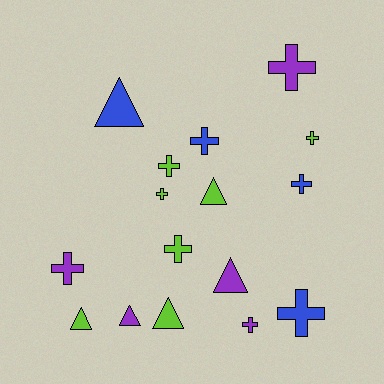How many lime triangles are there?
There are 3 lime triangles.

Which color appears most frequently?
Lime, with 7 objects.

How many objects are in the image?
There are 16 objects.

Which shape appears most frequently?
Cross, with 10 objects.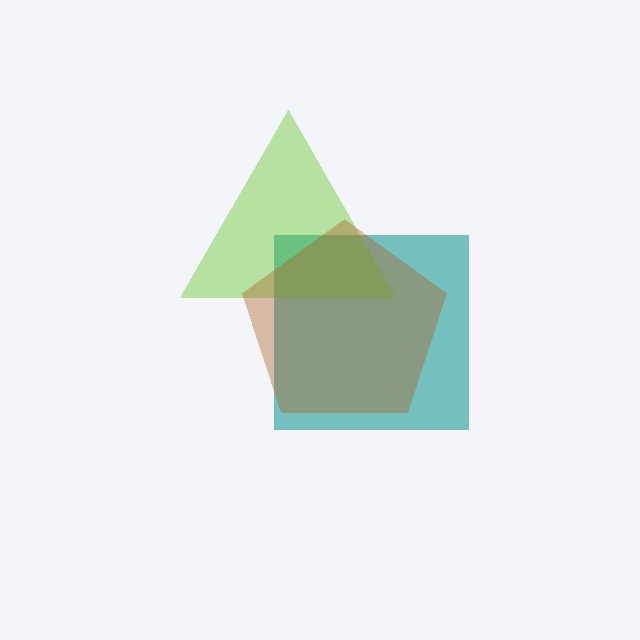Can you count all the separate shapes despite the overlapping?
Yes, there are 3 separate shapes.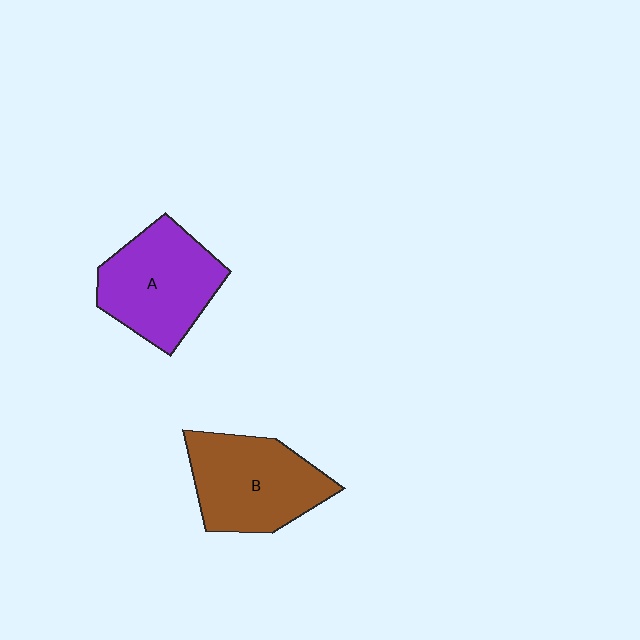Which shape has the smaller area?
Shape A (purple).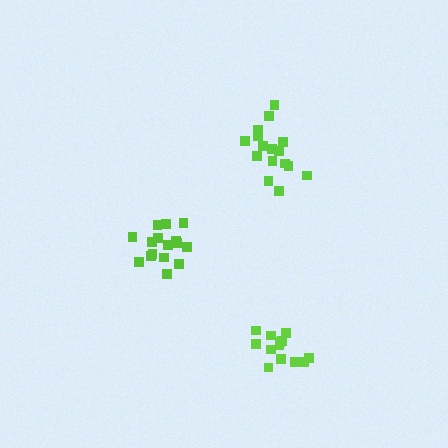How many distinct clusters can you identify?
There are 3 distinct clusters.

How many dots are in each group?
Group 1: 16 dots, Group 2: 14 dots, Group 3: 16 dots (46 total).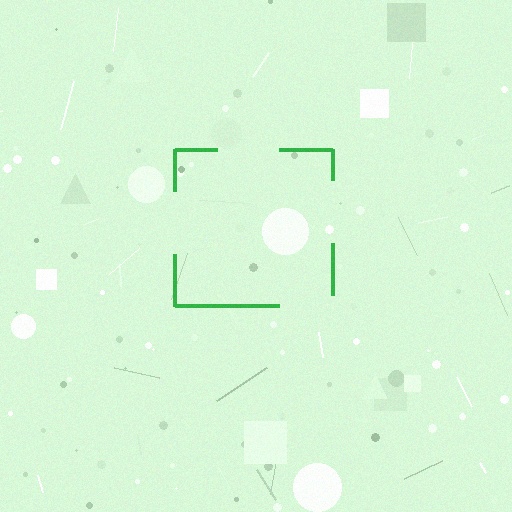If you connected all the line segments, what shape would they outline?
They would outline a square.